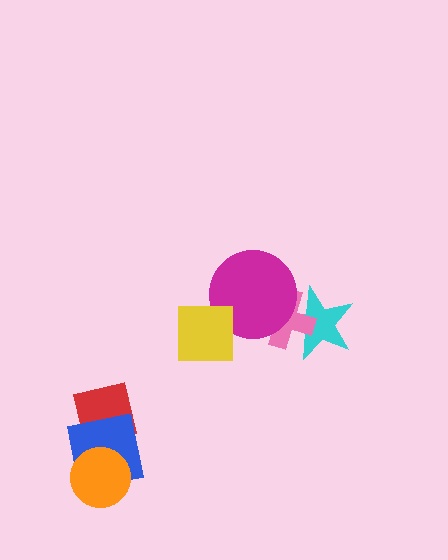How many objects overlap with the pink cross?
2 objects overlap with the pink cross.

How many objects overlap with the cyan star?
2 objects overlap with the cyan star.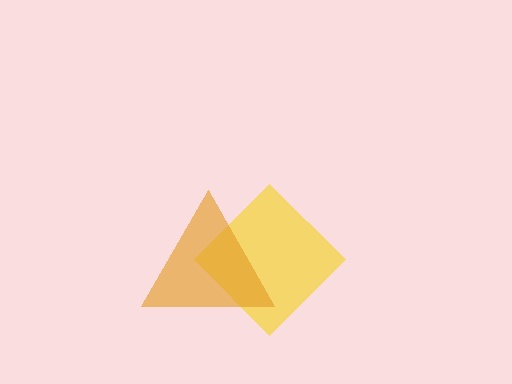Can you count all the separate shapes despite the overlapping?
Yes, there are 2 separate shapes.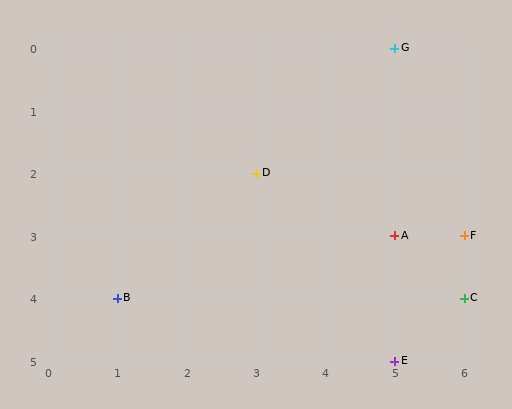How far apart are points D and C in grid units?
Points D and C are 3 columns and 2 rows apart (about 3.6 grid units diagonally).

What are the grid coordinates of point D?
Point D is at grid coordinates (3, 2).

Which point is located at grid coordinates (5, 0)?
Point G is at (5, 0).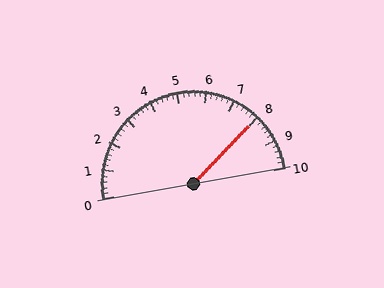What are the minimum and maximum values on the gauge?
The gauge ranges from 0 to 10.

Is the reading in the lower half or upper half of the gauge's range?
The reading is in the upper half of the range (0 to 10).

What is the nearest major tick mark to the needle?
The nearest major tick mark is 8.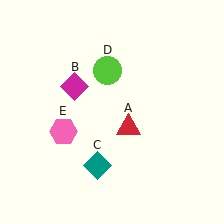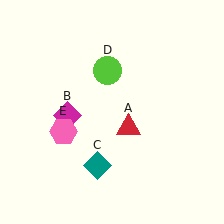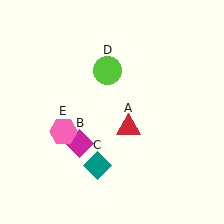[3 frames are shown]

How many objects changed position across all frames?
1 object changed position: magenta diamond (object B).